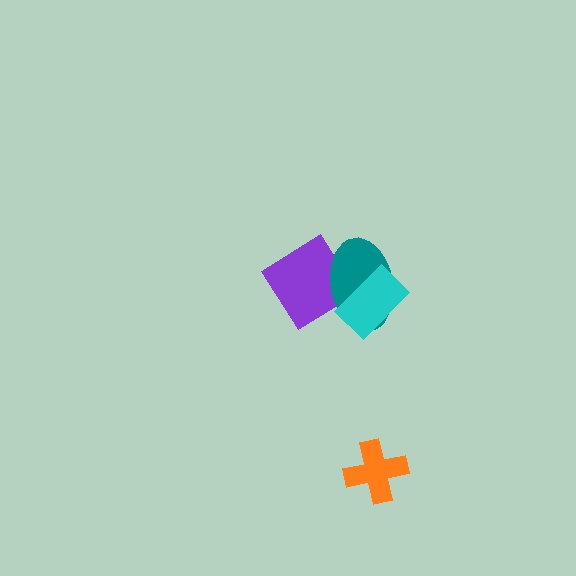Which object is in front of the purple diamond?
The teal ellipse is in front of the purple diamond.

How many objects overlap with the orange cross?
0 objects overlap with the orange cross.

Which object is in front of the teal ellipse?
The cyan rectangle is in front of the teal ellipse.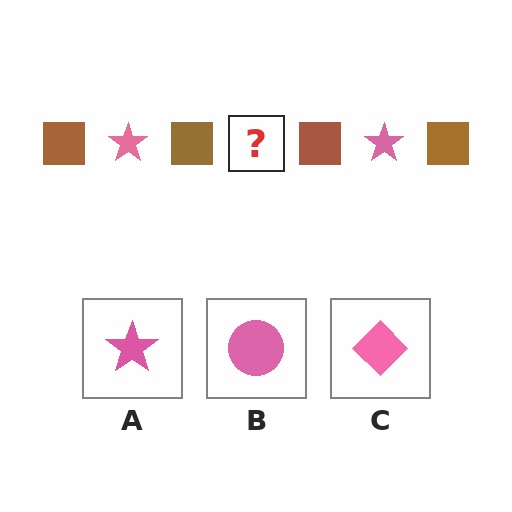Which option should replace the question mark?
Option A.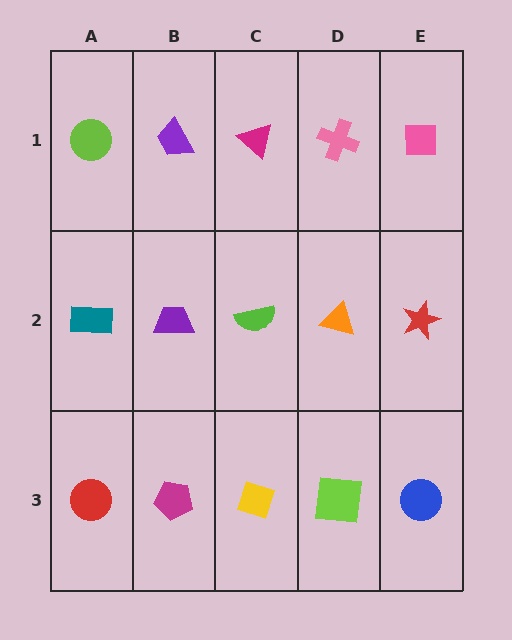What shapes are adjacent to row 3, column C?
A lime semicircle (row 2, column C), a magenta pentagon (row 3, column B), a lime square (row 3, column D).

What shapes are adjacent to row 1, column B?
A purple trapezoid (row 2, column B), a lime circle (row 1, column A), a magenta triangle (row 1, column C).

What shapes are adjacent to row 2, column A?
A lime circle (row 1, column A), a red circle (row 3, column A), a purple trapezoid (row 2, column B).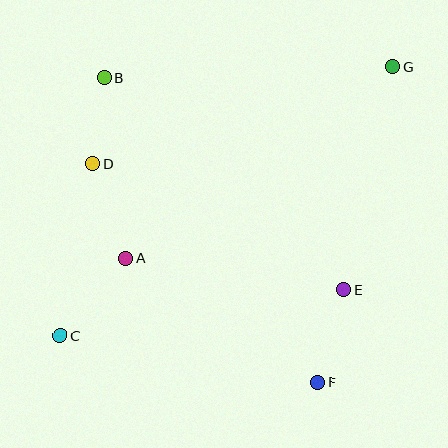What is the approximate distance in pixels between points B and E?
The distance between B and E is approximately 320 pixels.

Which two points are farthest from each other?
Points C and G are farthest from each other.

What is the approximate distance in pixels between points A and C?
The distance between A and C is approximately 102 pixels.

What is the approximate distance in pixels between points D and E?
The distance between D and E is approximately 280 pixels.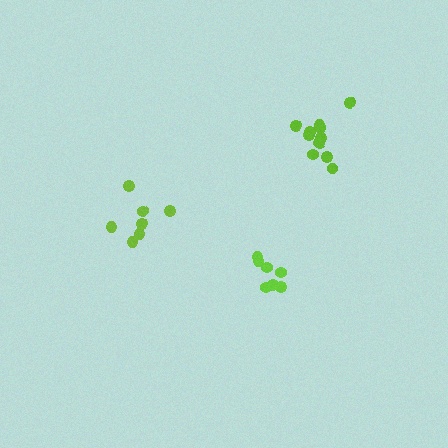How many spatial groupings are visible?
There are 3 spatial groupings.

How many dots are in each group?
Group 1: 7 dots, Group 2: 12 dots, Group 3: 7 dots (26 total).